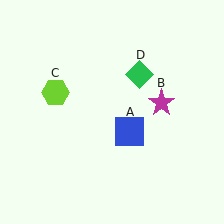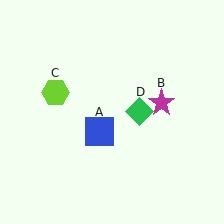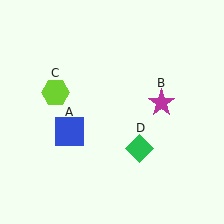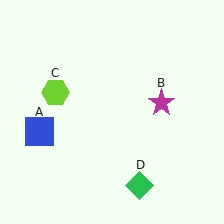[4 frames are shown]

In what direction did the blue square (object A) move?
The blue square (object A) moved left.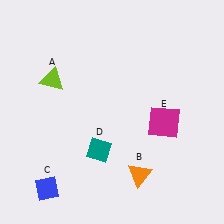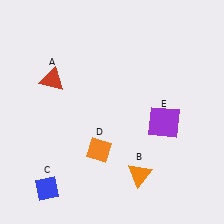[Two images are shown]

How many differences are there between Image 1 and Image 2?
There are 3 differences between the two images.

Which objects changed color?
A changed from lime to red. D changed from teal to orange. E changed from magenta to purple.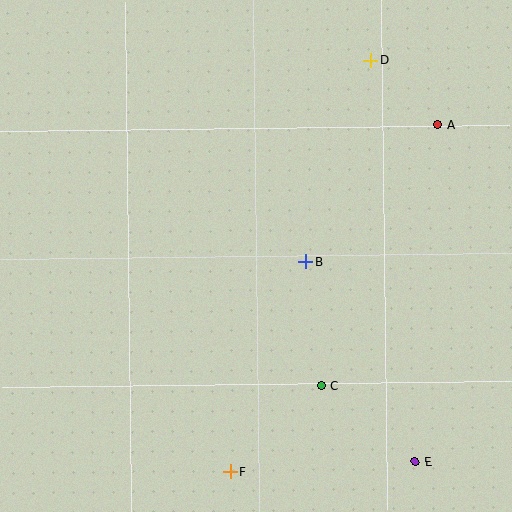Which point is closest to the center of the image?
Point B at (306, 262) is closest to the center.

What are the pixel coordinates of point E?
Point E is at (415, 462).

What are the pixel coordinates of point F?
Point F is at (230, 472).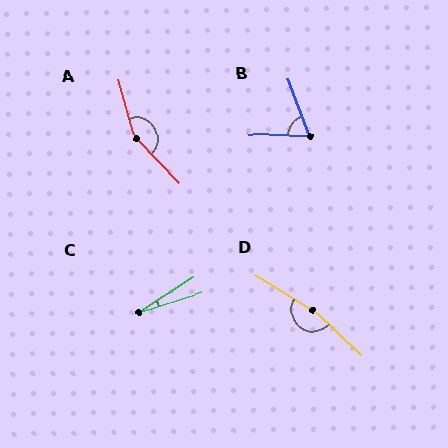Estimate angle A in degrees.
Approximately 152 degrees.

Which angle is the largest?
D, at approximately 168 degrees.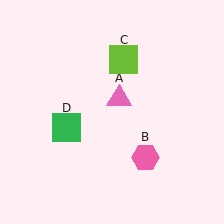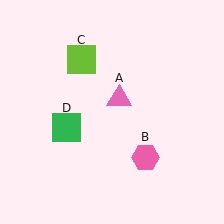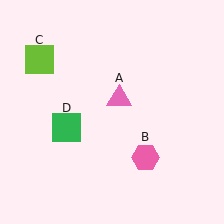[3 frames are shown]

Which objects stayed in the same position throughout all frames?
Pink triangle (object A) and pink hexagon (object B) and green square (object D) remained stationary.